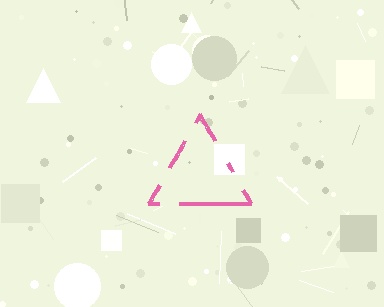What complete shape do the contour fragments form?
The contour fragments form a triangle.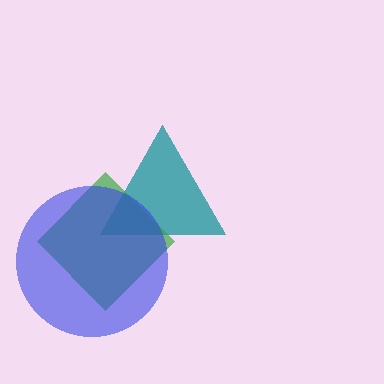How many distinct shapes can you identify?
There are 3 distinct shapes: a teal triangle, a green diamond, a blue circle.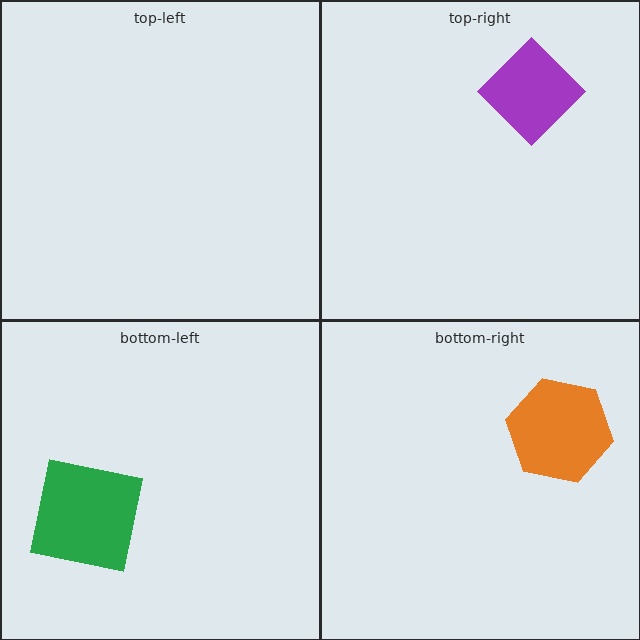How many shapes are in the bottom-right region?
1.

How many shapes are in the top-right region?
1.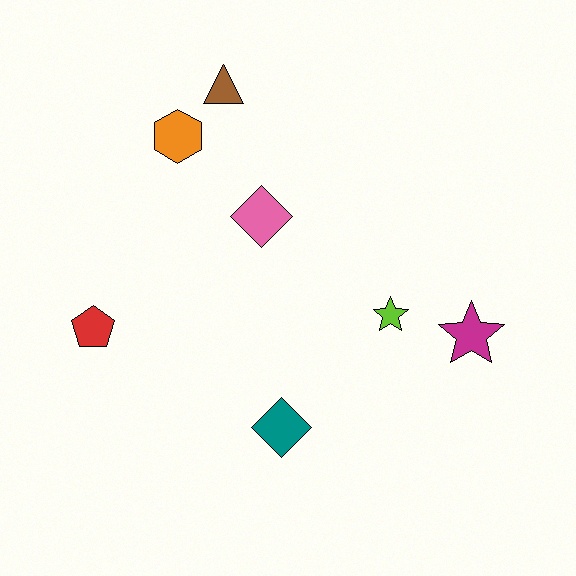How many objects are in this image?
There are 7 objects.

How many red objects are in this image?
There is 1 red object.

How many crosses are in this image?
There are no crosses.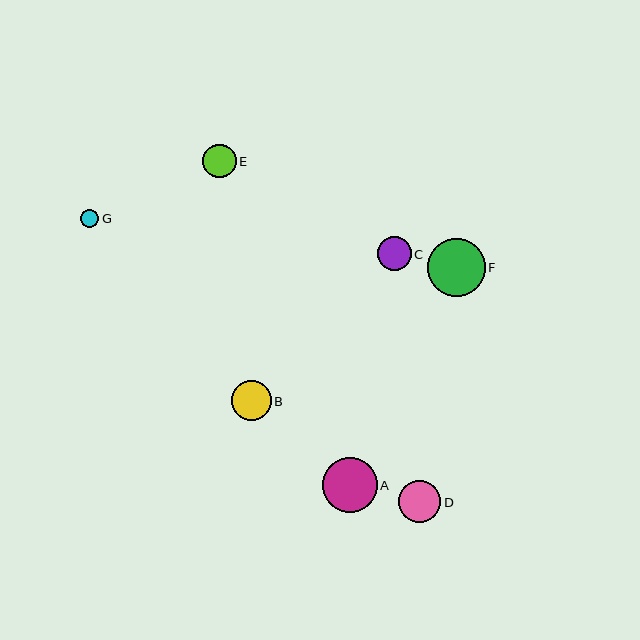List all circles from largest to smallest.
From largest to smallest: F, A, D, B, C, E, G.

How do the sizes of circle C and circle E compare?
Circle C and circle E are approximately the same size.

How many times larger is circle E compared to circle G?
Circle E is approximately 1.9 times the size of circle G.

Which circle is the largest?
Circle F is the largest with a size of approximately 58 pixels.